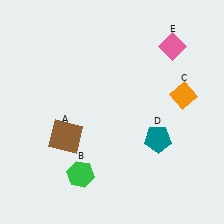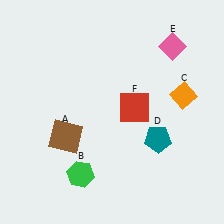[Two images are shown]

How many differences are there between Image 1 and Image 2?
There is 1 difference between the two images.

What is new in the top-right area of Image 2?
A red square (F) was added in the top-right area of Image 2.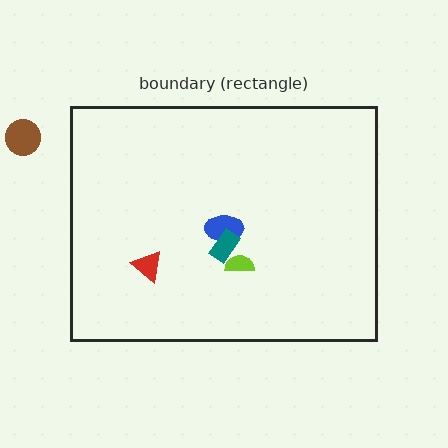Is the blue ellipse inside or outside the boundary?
Inside.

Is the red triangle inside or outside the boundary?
Inside.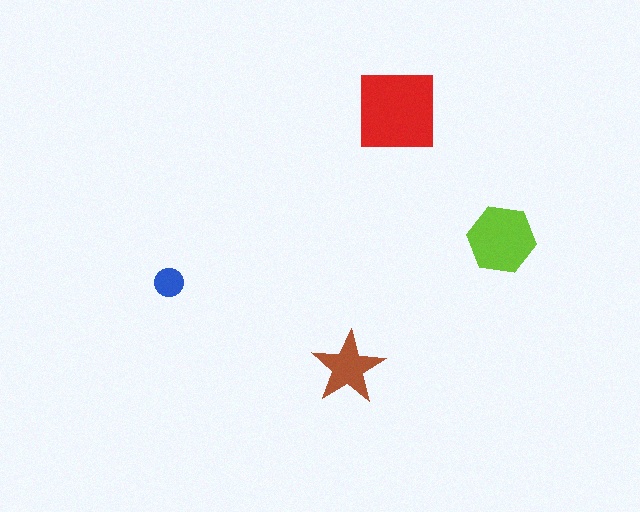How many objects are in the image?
There are 4 objects in the image.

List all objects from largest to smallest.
The red square, the lime hexagon, the brown star, the blue circle.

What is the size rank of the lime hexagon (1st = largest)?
2nd.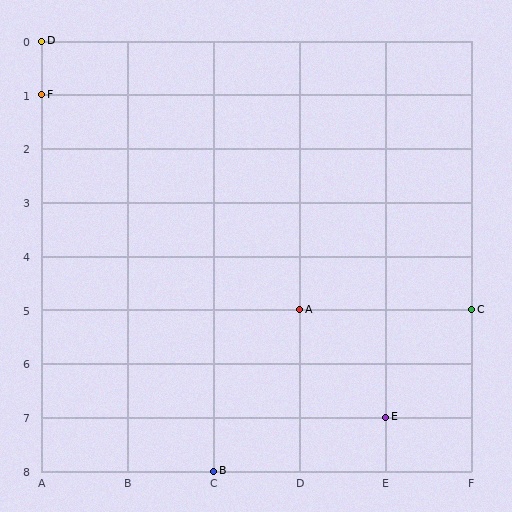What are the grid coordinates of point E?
Point E is at grid coordinates (E, 7).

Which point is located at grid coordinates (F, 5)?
Point C is at (F, 5).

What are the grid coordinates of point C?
Point C is at grid coordinates (F, 5).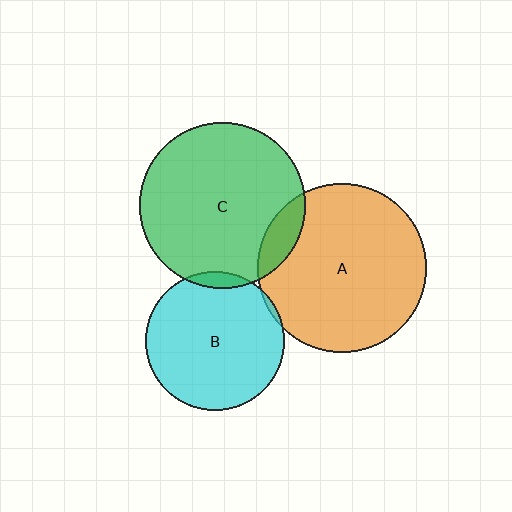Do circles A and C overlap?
Yes.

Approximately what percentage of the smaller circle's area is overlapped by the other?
Approximately 10%.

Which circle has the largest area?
Circle A (orange).